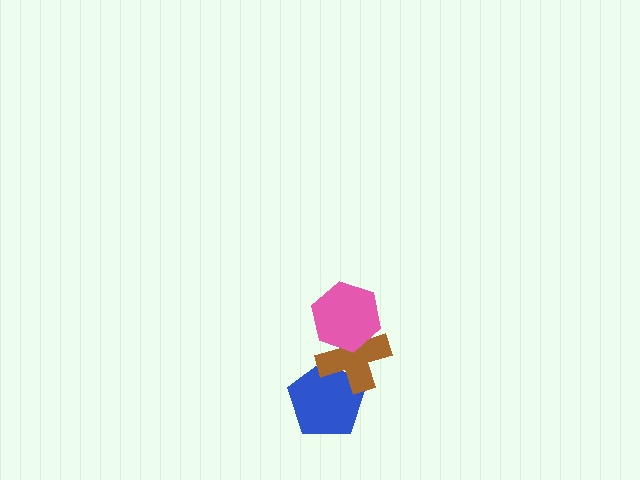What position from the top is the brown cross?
The brown cross is 2nd from the top.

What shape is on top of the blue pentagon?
The brown cross is on top of the blue pentagon.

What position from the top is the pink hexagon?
The pink hexagon is 1st from the top.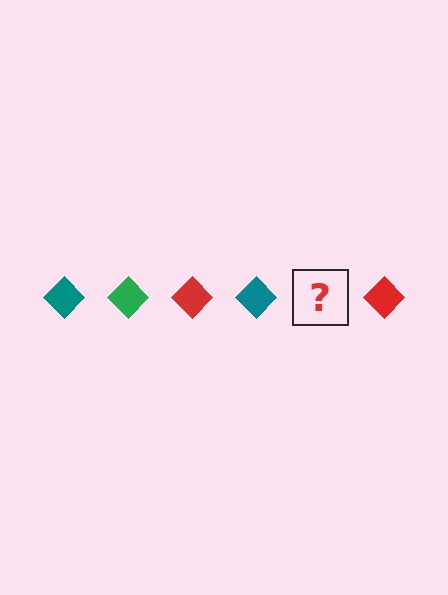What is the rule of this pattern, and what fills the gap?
The rule is that the pattern cycles through teal, green, red diamonds. The gap should be filled with a green diamond.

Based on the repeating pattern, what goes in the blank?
The blank should be a green diamond.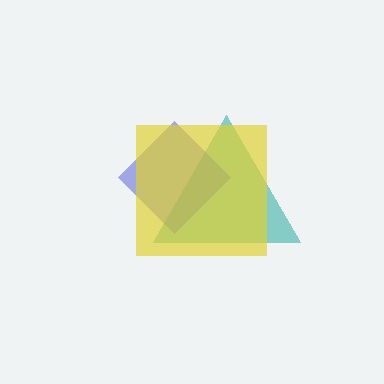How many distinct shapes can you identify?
There are 3 distinct shapes: a teal triangle, a blue diamond, a yellow square.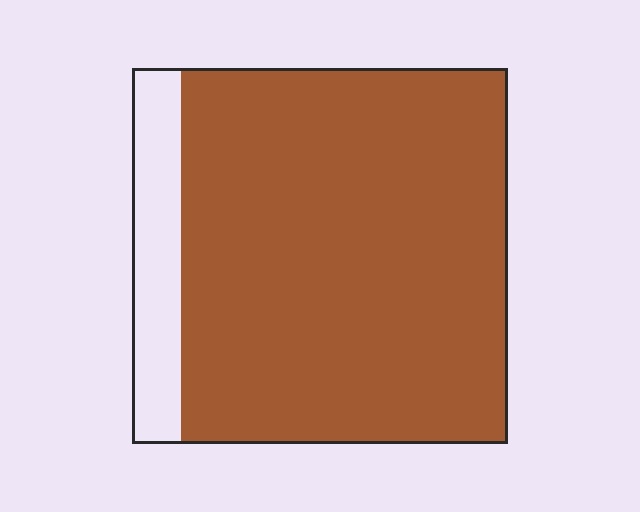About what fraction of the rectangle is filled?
About seven eighths (7/8).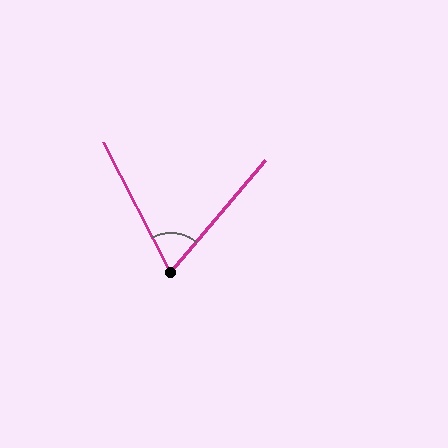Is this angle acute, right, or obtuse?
It is acute.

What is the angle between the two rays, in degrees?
Approximately 68 degrees.